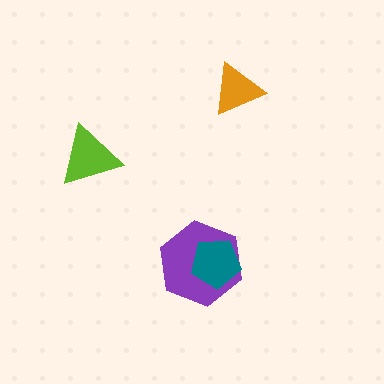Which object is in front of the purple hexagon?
The teal pentagon is in front of the purple hexagon.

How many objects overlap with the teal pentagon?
1 object overlaps with the teal pentagon.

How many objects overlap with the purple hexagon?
1 object overlaps with the purple hexagon.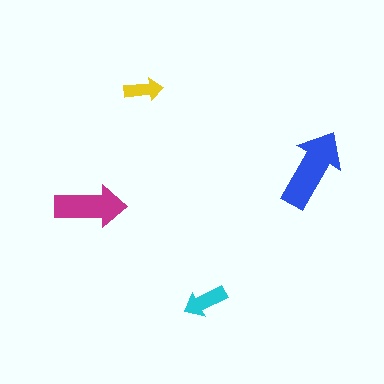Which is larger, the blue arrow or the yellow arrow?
The blue one.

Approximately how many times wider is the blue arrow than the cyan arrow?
About 2 times wider.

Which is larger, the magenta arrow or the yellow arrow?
The magenta one.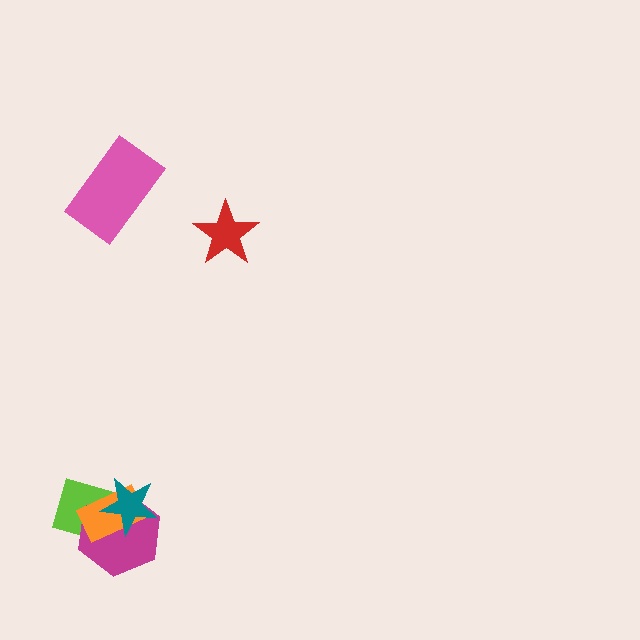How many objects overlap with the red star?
0 objects overlap with the red star.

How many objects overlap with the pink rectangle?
0 objects overlap with the pink rectangle.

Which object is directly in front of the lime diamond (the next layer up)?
The magenta hexagon is directly in front of the lime diamond.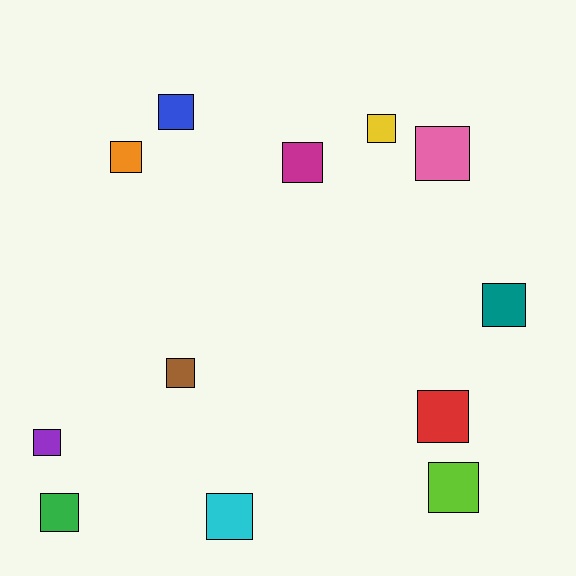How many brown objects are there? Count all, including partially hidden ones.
There is 1 brown object.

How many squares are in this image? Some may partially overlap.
There are 12 squares.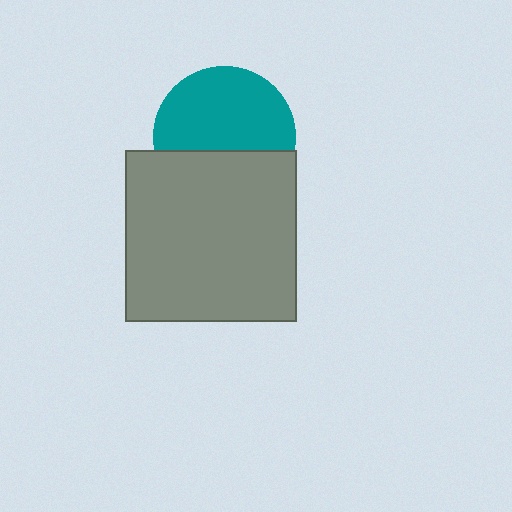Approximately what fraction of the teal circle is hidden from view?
Roughly 39% of the teal circle is hidden behind the gray square.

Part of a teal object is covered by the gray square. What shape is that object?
It is a circle.